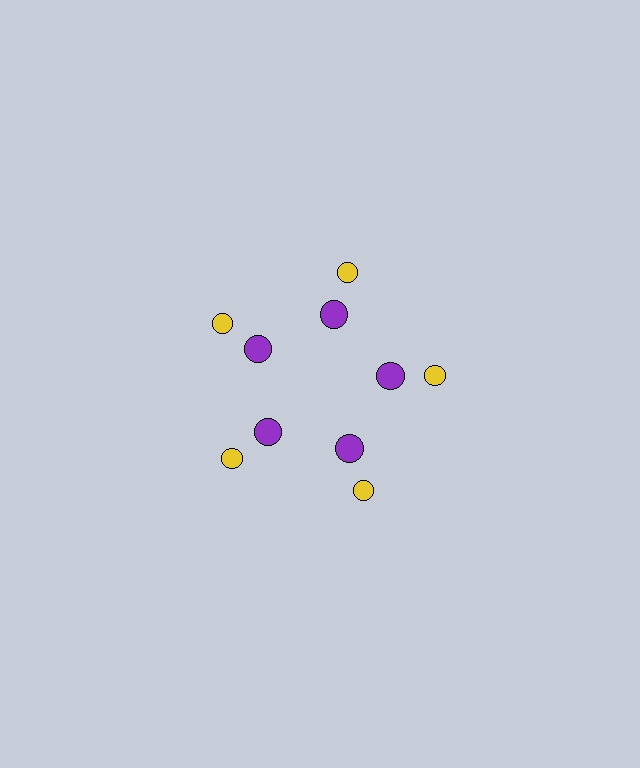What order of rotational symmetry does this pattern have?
This pattern has 5-fold rotational symmetry.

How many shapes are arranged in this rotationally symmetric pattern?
There are 10 shapes, arranged in 5 groups of 2.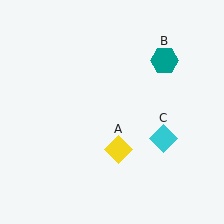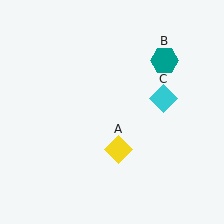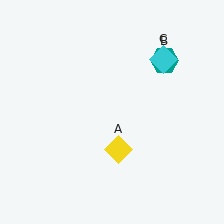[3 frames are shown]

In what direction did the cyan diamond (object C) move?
The cyan diamond (object C) moved up.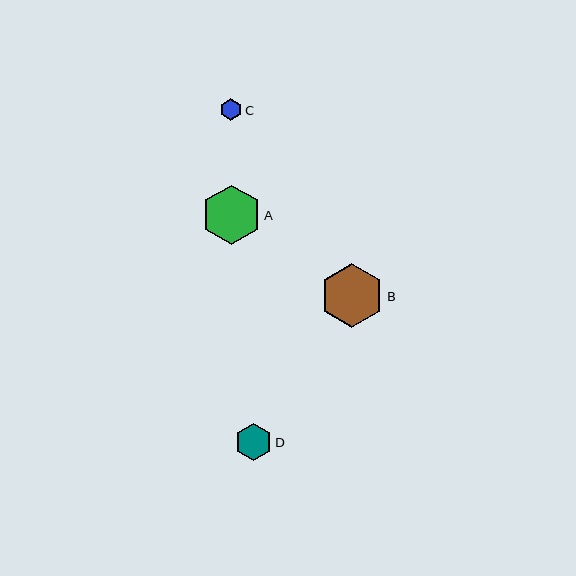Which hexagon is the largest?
Hexagon B is the largest with a size of approximately 64 pixels.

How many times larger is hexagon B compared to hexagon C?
Hexagon B is approximately 3.0 times the size of hexagon C.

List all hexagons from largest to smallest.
From largest to smallest: B, A, D, C.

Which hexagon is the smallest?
Hexagon C is the smallest with a size of approximately 22 pixels.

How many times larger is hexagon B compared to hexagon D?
Hexagon B is approximately 1.8 times the size of hexagon D.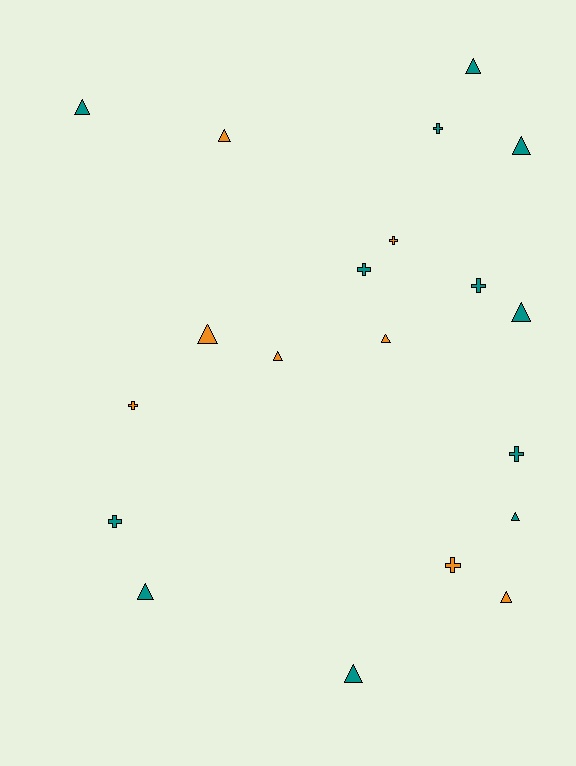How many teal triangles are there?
There are 7 teal triangles.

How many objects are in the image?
There are 20 objects.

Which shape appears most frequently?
Triangle, with 12 objects.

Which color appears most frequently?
Teal, with 12 objects.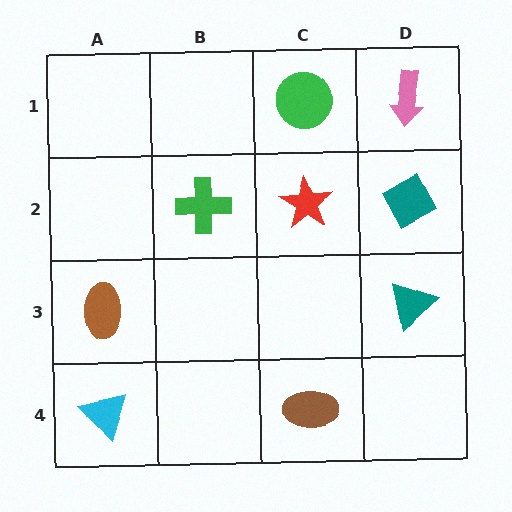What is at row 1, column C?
A green circle.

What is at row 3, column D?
A teal triangle.